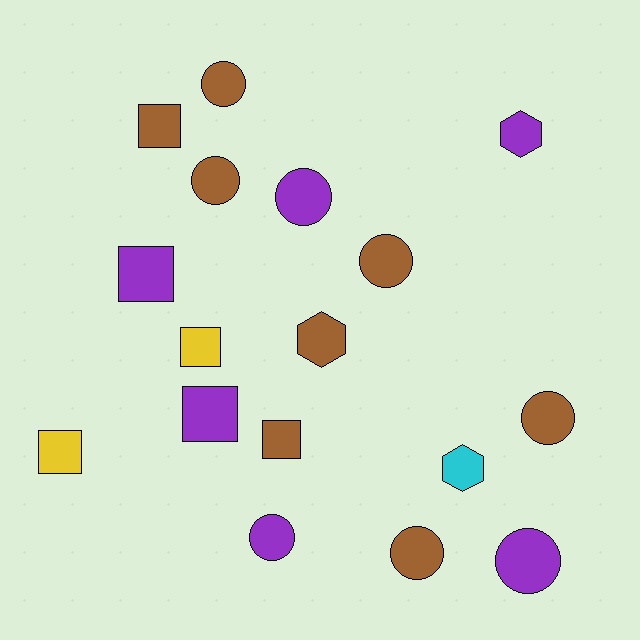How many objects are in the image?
There are 17 objects.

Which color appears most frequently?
Brown, with 8 objects.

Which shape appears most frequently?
Circle, with 8 objects.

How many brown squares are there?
There are 2 brown squares.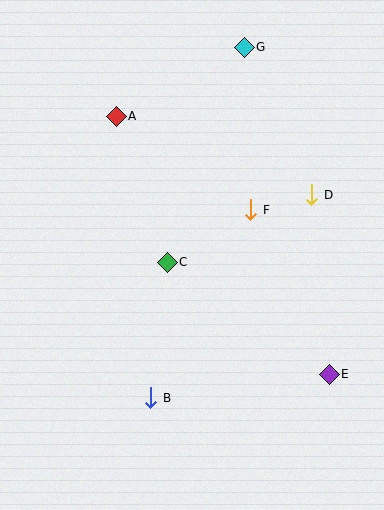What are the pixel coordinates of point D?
Point D is at (312, 195).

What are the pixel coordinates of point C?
Point C is at (167, 262).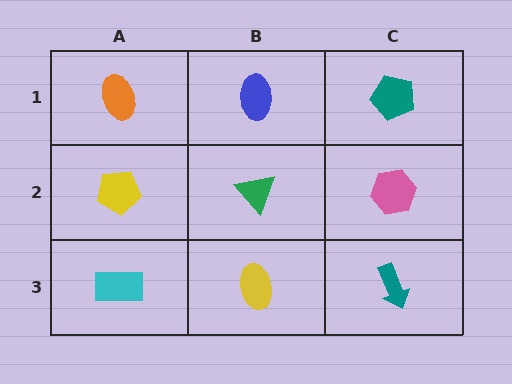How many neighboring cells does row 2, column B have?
4.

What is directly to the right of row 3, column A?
A yellow ellipse.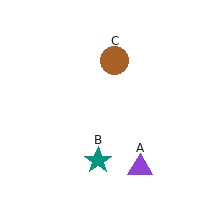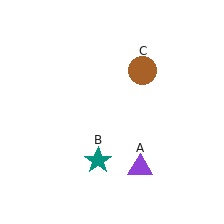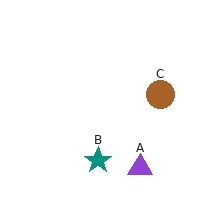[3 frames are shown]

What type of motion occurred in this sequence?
The brown circle (object C) rotated clockwise around the center of the scene.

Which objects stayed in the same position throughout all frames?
Purple triangle (object A) and teal star (object B) remained stationary.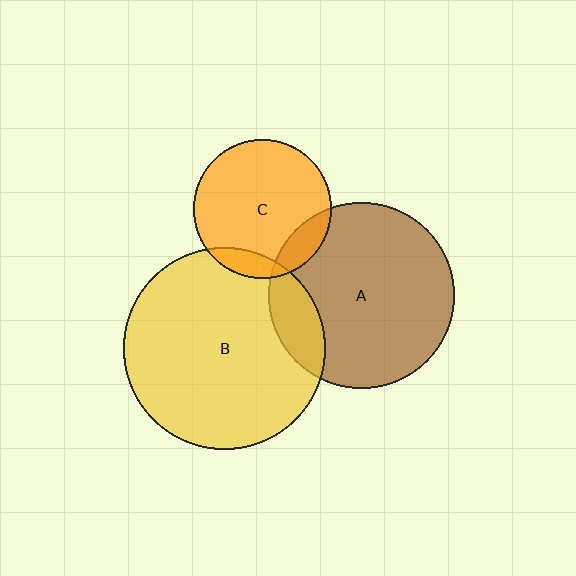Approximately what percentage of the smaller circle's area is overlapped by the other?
Approximately 15%.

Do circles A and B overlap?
Yes.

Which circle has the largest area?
Circle B (yellow).